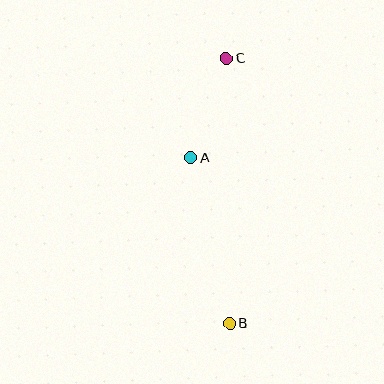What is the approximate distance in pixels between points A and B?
The distance between A and B is approximately 170 pixels.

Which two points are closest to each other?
Points A and C are closest to each other.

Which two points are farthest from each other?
Points B and C are farthest from each other.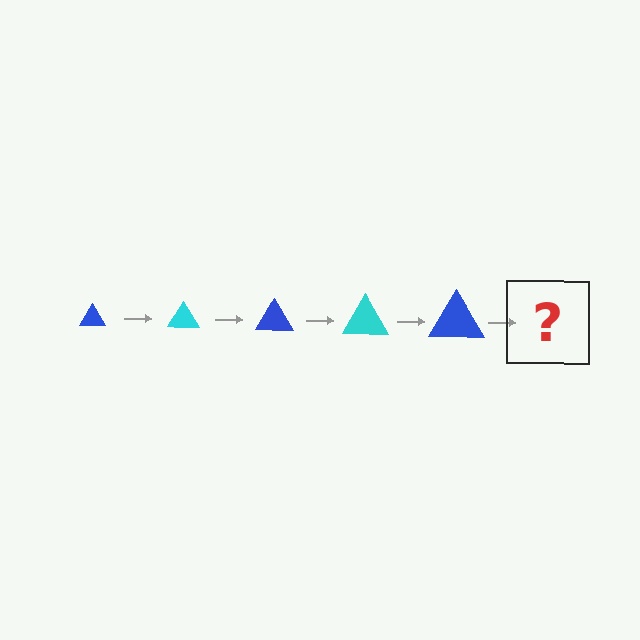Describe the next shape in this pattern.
It should be a cyan triangle, larger than the previous one.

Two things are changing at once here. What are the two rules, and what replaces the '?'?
The two rules are that the triangle grows larger each step and the color cycles through blue and cyan. The '?' should be a cyan triangle, larger than the previous one.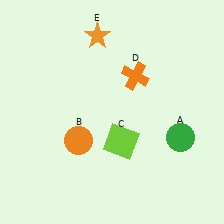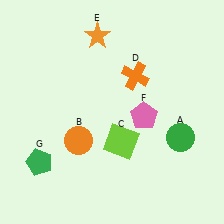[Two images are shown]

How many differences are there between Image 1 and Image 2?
There are 2 differences between the two images.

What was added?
A pink pentagon (F), a green pentagon (G) were added in Image 2.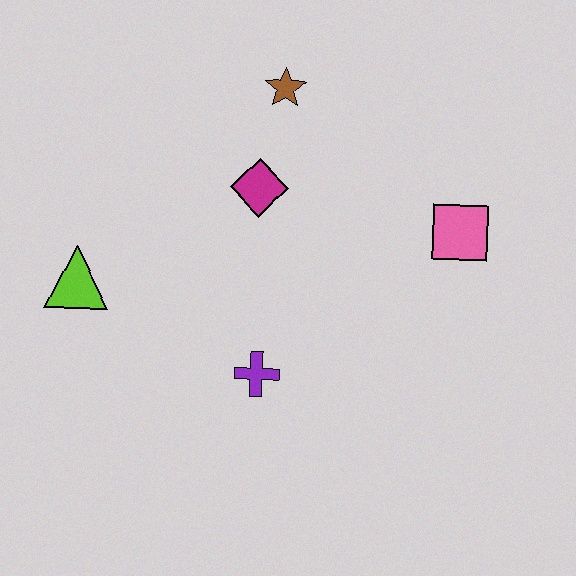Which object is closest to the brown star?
The magenta diamond is closest to the brown star.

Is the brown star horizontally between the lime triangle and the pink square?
Yes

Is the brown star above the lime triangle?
Yes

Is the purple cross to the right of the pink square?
No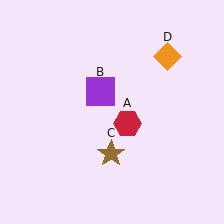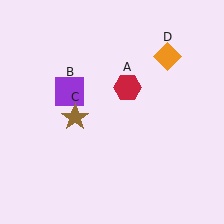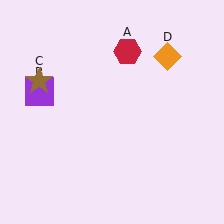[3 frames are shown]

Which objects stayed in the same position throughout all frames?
Orange diamond (object D) remained stationary.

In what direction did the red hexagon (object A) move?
The red hexagon (object A) moved up.